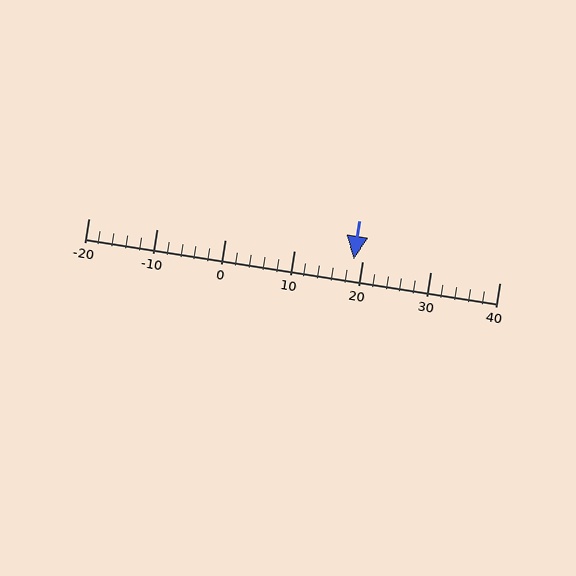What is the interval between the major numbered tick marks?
The major tick marks are spaced 10 units apart.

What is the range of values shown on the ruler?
The ruler shows values from -20 to 40.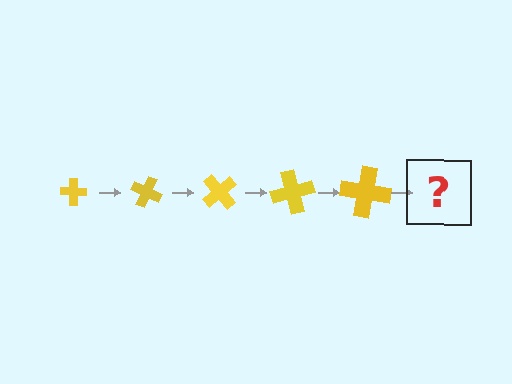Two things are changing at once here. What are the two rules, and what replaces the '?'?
The two rules are that the cross grows larger each step and it rotates 25 degrees each step. The '?' should be a cross, larger than the previous one and rotated 125 degrees from the start.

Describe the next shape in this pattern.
It should be a cross, larger than the previous one and rotated 125 degrees from the start.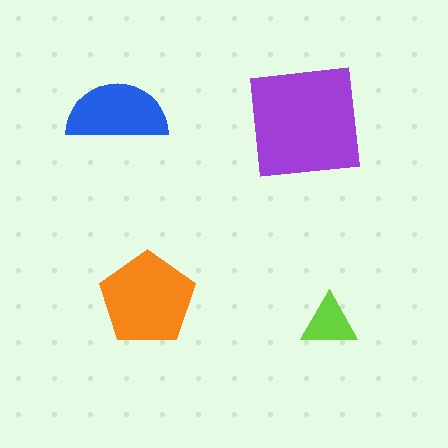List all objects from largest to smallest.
The purple square, the orange pentagon, the blue semicircle, the lime triangle.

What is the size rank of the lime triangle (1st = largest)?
4th.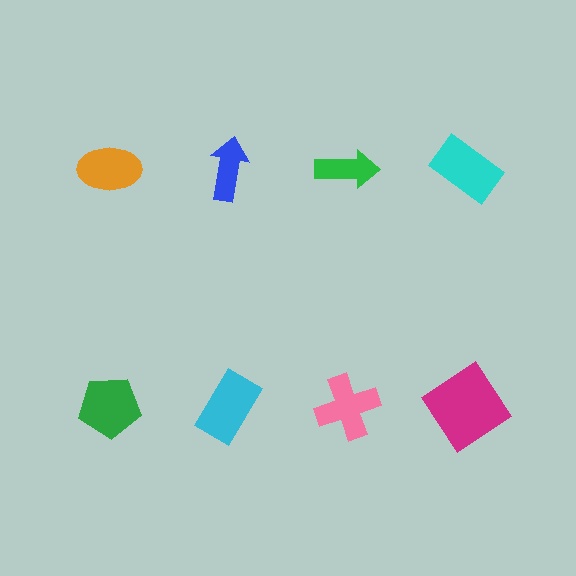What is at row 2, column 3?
A pink cross.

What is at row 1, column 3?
A green arrow.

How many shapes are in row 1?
4 shapes.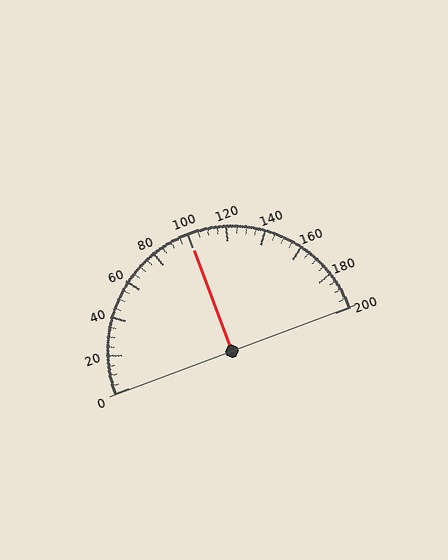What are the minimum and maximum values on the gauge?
The gauge ranges from 0 to 200.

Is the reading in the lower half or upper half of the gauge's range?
The reading is in the upper half of the range (0 to 200).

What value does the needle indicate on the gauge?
The needle indicates approximately 100.